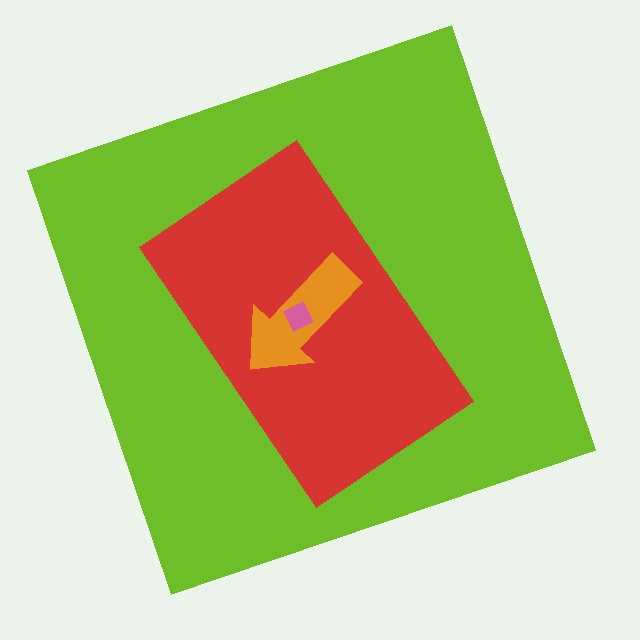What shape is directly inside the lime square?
The red rectangle.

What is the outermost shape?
The lime square.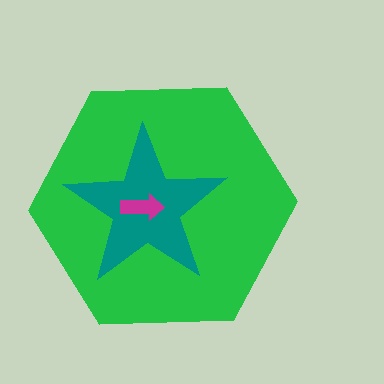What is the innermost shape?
The magenta arrow.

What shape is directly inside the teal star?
The magenta arrow.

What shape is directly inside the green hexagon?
The teal star.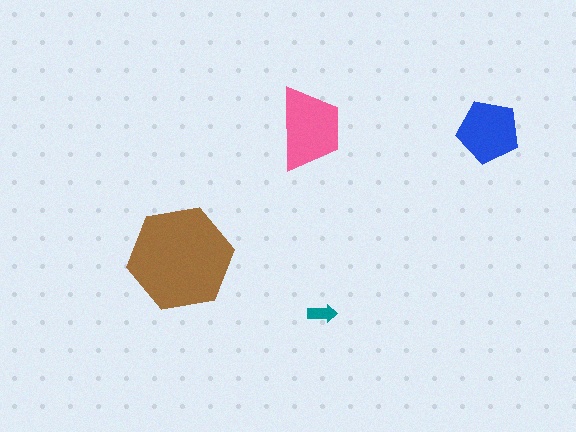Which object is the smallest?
The teal arrow.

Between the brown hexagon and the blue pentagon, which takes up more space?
The brown hexagon.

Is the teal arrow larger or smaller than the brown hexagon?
Smaller.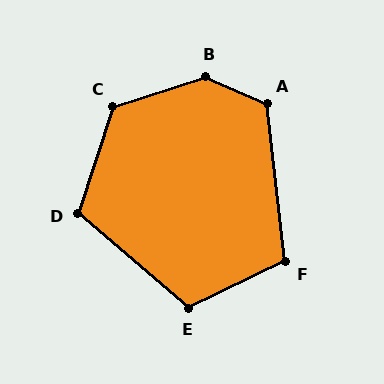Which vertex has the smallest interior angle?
F, at approximately 109 degrees.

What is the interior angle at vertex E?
Approximately 114 degrees (obtuse).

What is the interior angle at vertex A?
Approximately 120 degrees (obtuse).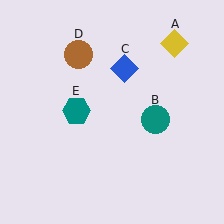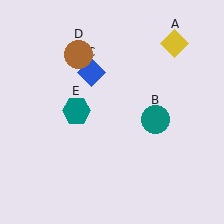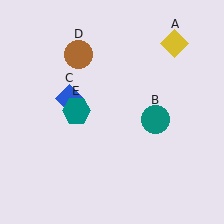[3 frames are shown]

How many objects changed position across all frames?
1 object changed position: blue diamond (object C).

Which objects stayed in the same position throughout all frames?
Yellow diamond (object A) and teal circle (object B) and brown circle (object D) and teal hexagon (object E) remained stationary.